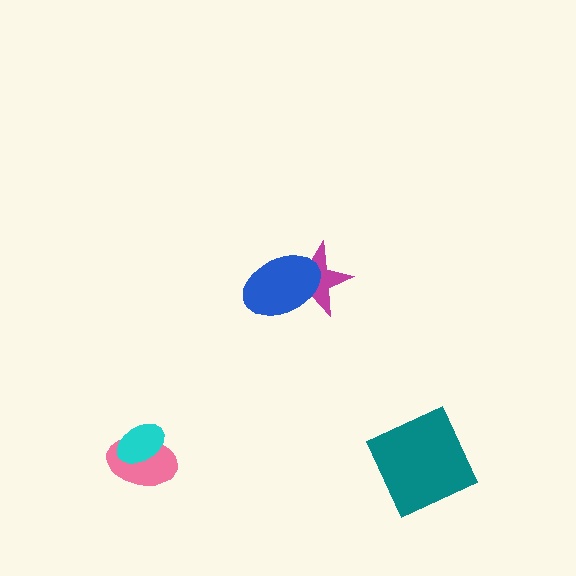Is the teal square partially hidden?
No, no other shape covers it.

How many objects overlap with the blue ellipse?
1 object overlaps with the blue ellipse.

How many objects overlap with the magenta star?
1 object overlaps with the magenta star.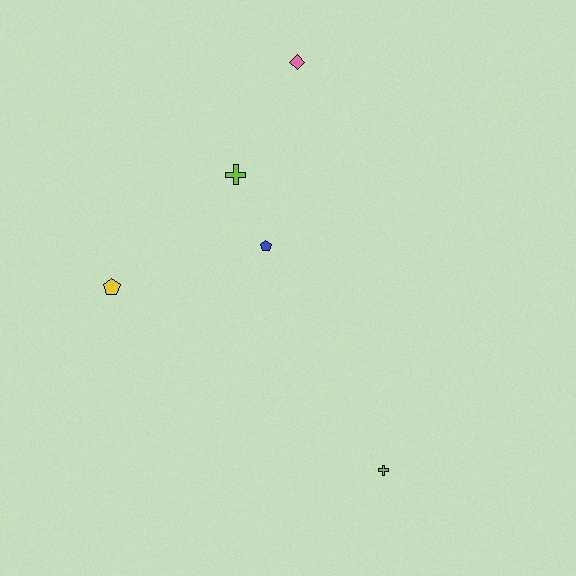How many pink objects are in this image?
There is 1 pink object.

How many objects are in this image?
There are 5 objects.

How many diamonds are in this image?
There is 1 diamond.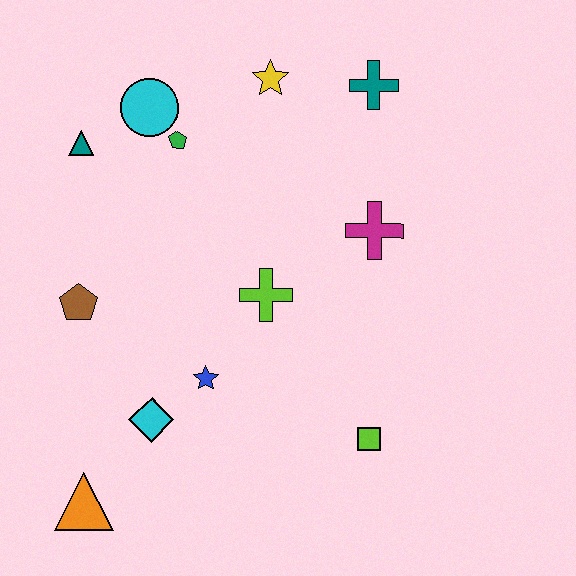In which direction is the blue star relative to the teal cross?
The blue star is below the teal cross.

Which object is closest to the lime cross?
The blue star is closest to the lime cross.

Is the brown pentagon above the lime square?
Yes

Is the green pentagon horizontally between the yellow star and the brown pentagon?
Yes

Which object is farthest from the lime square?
The teal triangle is farthest from the lime square.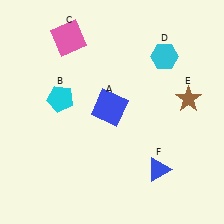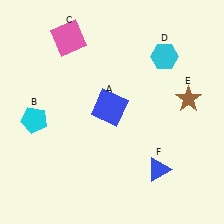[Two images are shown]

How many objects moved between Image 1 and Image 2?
1 object moved between the two images.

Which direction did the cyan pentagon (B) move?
The cyan pentagon (B) moved left.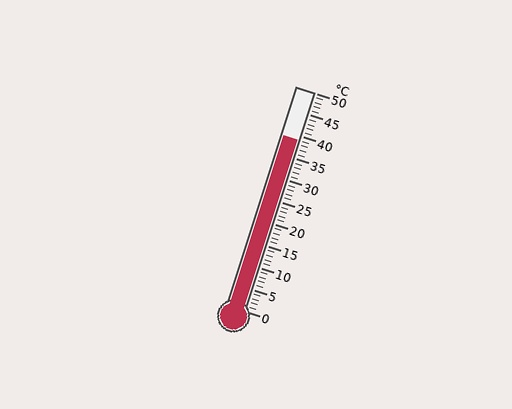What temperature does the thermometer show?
The thermometer shows approximately 39°C.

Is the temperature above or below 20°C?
The temperature is above 20°C.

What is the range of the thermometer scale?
The thermometer scale ranges from 0°C to 50°C.